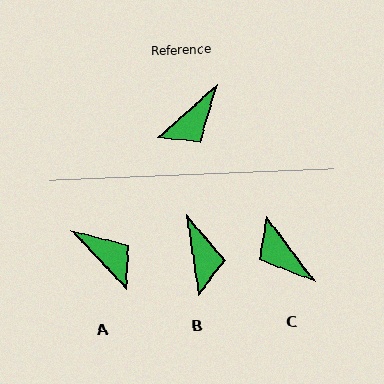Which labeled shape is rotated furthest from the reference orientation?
C, about 94 degrees away.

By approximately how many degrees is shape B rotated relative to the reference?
Approximately 57 degrees counter-clockwise.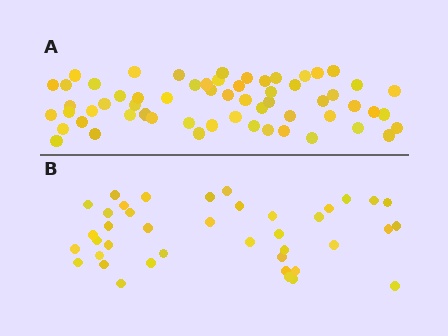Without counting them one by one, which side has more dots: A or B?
Region A (the top region) has more dots.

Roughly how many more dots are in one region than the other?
Region A has approximately 20 more dots than region B.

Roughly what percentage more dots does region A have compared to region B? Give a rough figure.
About 50% more.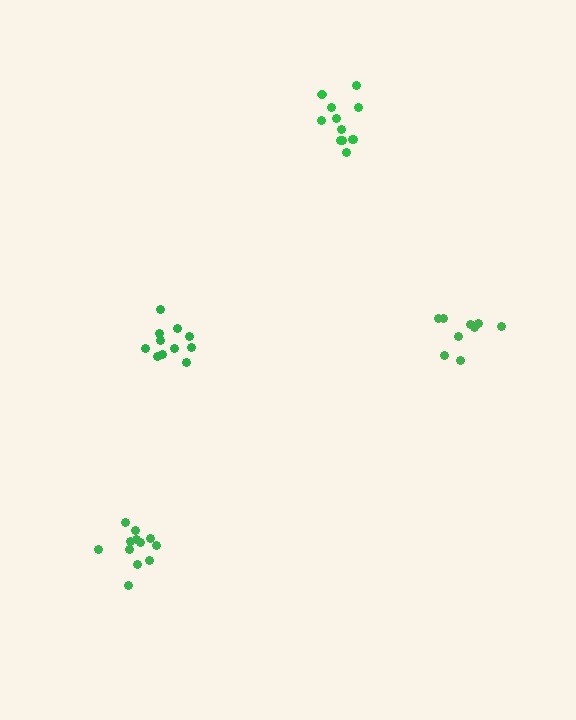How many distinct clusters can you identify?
There are 4 distinct clusters.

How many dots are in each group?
Group 1: 12 dots, Group 2: 9 dots, Group 3: 11 dots, Group 4: 12 dots (44 total).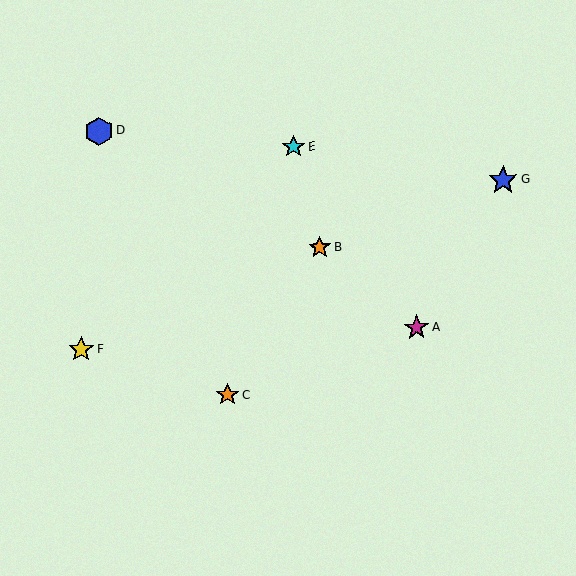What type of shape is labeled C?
Shape C is an orange star.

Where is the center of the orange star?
The center of the orange star is at (228, 395).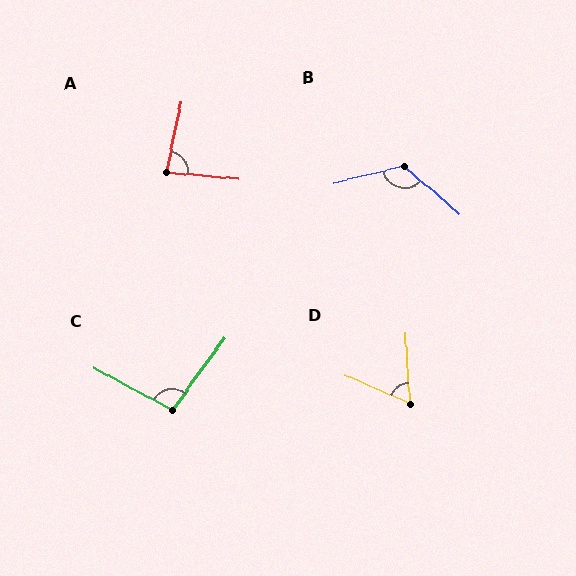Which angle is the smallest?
D, at approximately 63 degrees.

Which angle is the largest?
B, at approximately 125 degrees.